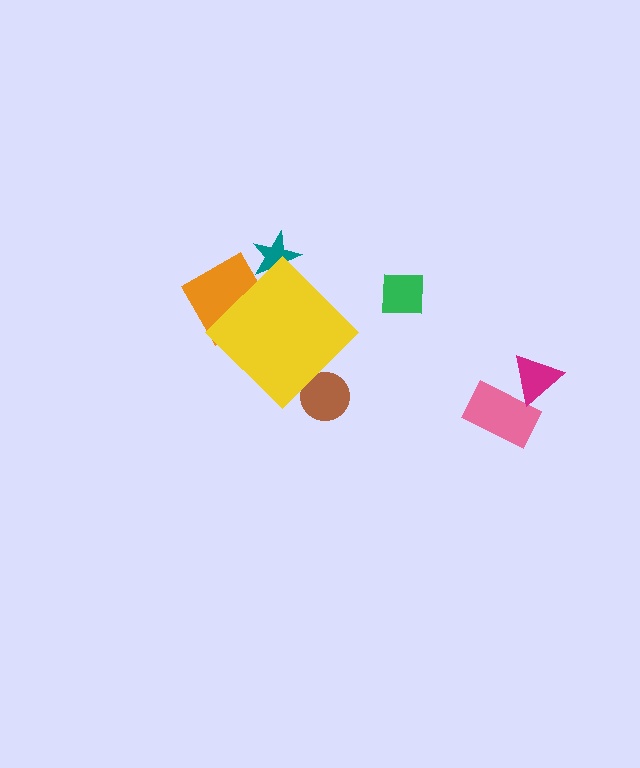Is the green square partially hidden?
No, the green square is fully visible.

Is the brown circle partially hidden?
Yes, the brown circle is partially hidden behind the yellow diamond.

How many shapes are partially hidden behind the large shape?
3 shapes are partially hidden.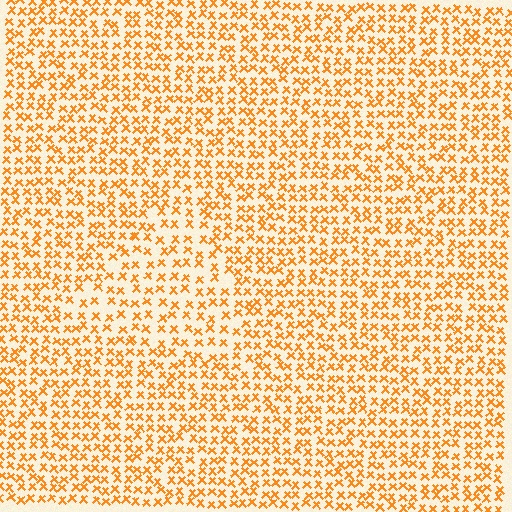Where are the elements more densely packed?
The elements are more densely packed outside the triangle boundary.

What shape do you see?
I see a triangle.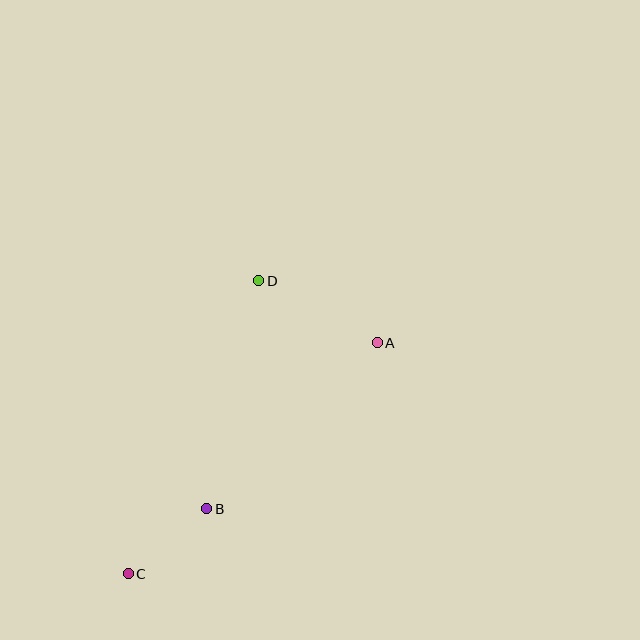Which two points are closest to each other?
Points B and C are closest to each other.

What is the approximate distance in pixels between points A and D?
The distance between A and D is approximately 134 pixels.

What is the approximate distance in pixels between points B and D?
The distance between B and D is approximately 234 pixels.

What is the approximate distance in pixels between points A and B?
The distance between A and B is approximately 238 pixels.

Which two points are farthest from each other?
Points A and C are farthest from each other.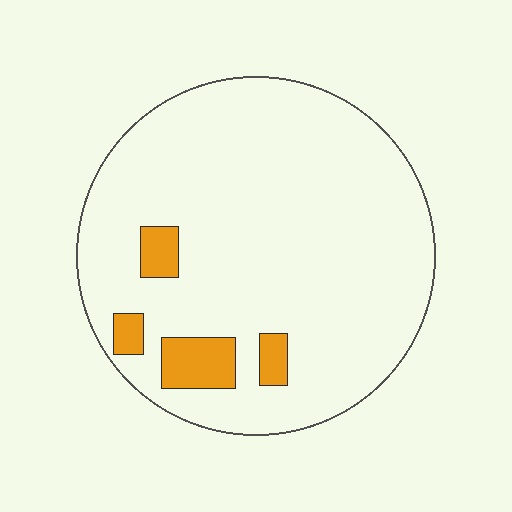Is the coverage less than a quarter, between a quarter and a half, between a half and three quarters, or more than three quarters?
Less than a quarter.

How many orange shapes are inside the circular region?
4.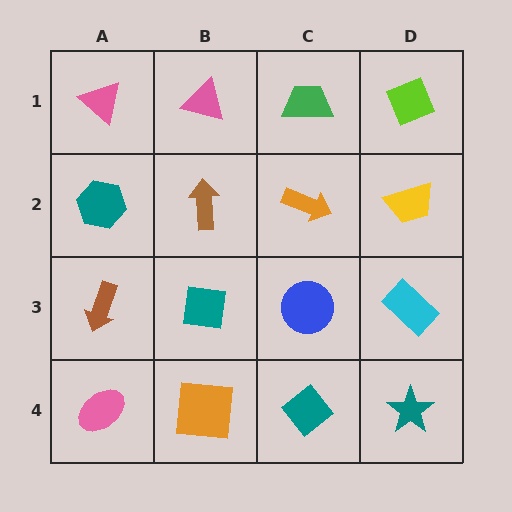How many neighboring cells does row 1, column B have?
3.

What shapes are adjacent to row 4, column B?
A teal square (row 3, column B), a pink ellipse (row 4, column A), a teal diamond (row 4, column C).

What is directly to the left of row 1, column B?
A pink triangle.